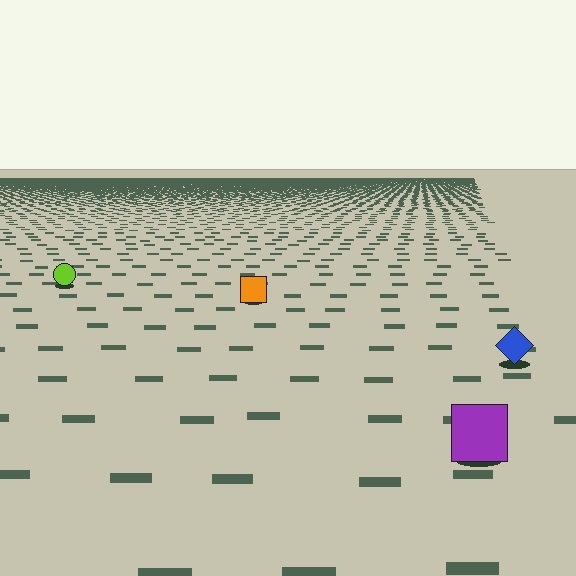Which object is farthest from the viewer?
The lime circle is farthest from the viewer. It appears smaller and the ground texture around it is denser.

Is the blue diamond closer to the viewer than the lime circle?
Yes. The blue diamond is closer — you can tell from the texture gradient: the ground texture is coarser near it.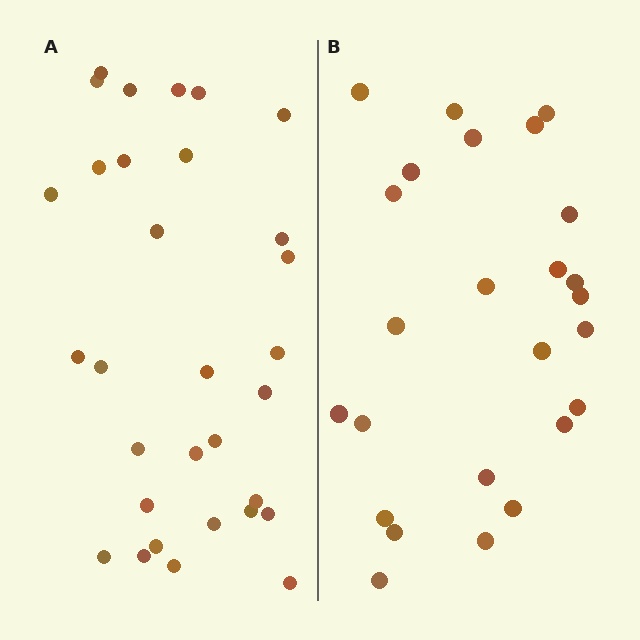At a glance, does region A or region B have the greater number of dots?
Region A (the left region) has more dots.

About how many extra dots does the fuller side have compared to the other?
Region A has about 6 more dots than region B.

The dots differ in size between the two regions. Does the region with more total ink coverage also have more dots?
No. Region B has more total ink coverage because its dots are larger, but region A actually contains more individual dots. Total area can be misleading — the number of items is what matters here.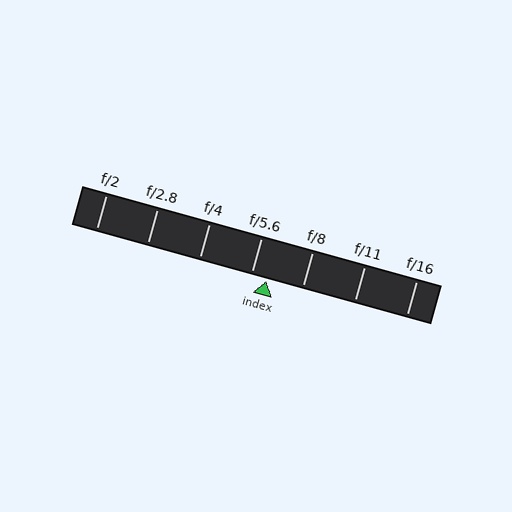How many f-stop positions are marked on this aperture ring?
There are 7 f-stop positions marked.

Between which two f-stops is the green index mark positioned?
The index mark is between f/5.6 and f/8.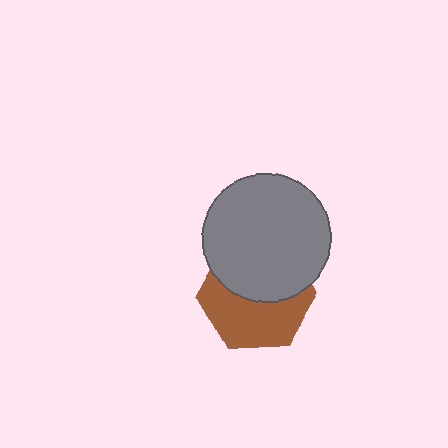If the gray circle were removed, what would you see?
You would see the complete brown hexagon.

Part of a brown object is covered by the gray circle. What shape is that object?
It is a hexagon.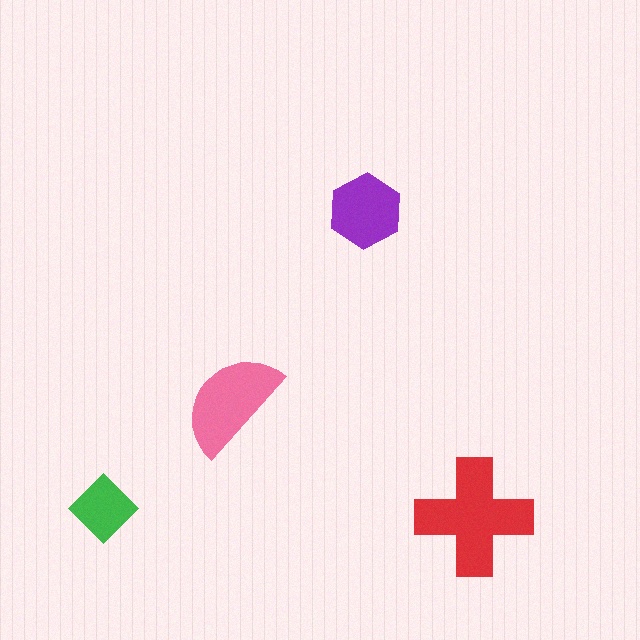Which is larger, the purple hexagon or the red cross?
The red cross.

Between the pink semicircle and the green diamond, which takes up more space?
The pink semicircle.